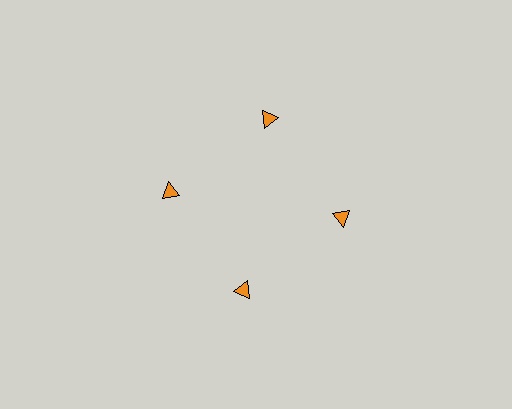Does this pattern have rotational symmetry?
Yes, this pattern has 4-fold rotational symmetry. It looks the same after rotating 90 degrees around the center.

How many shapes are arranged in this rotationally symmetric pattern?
There are 4 shapes, arranged in 4 groups of 1.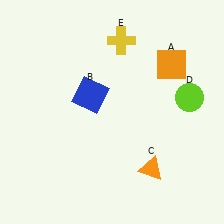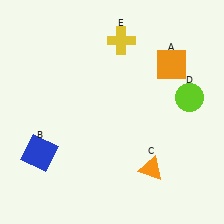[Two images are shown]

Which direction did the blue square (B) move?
The blue square (B) moved down.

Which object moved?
The blue square (B) moved down.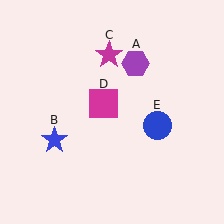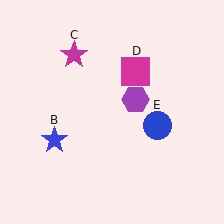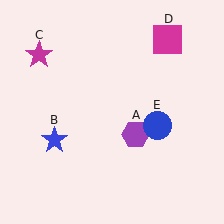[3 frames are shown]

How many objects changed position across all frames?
3 objects changed position: purple hexagon (object A), magenta star (object C), magenta square (object D).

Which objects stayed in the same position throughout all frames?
Blue star (object B) and blue circle (object E) remained stationary.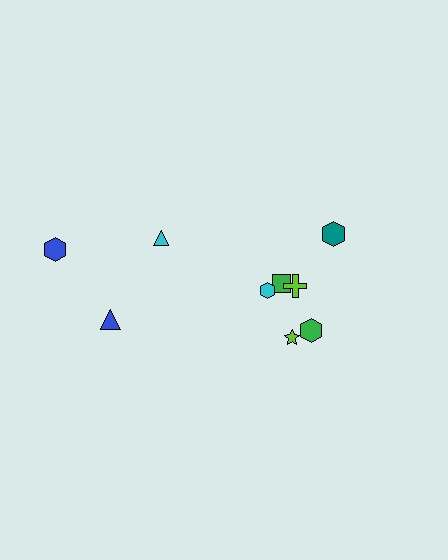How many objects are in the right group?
There are 7 objects.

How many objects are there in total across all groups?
There are 10 objects.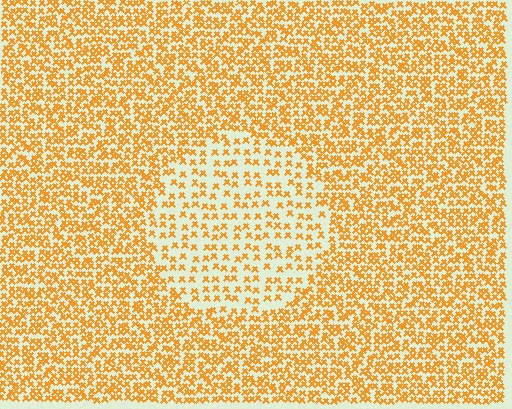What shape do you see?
I see a circle.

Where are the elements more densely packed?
The elements are more densely packed outside the circle boundary.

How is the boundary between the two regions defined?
The boundary is defined by a change in element density (approximately 2.1x ratio). All elements are the same color, size, and shape.